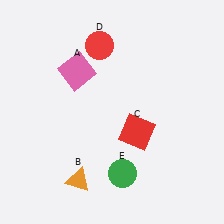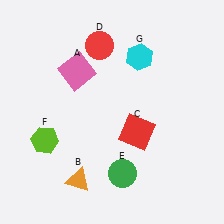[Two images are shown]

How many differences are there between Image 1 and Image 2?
There are 2 differences between the two images.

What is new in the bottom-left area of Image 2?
A lime hexagon (F) was added in the bottom-left area of Image 2.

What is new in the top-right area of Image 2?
A cyan hexagon (G) was added in the top-right area of Image 2.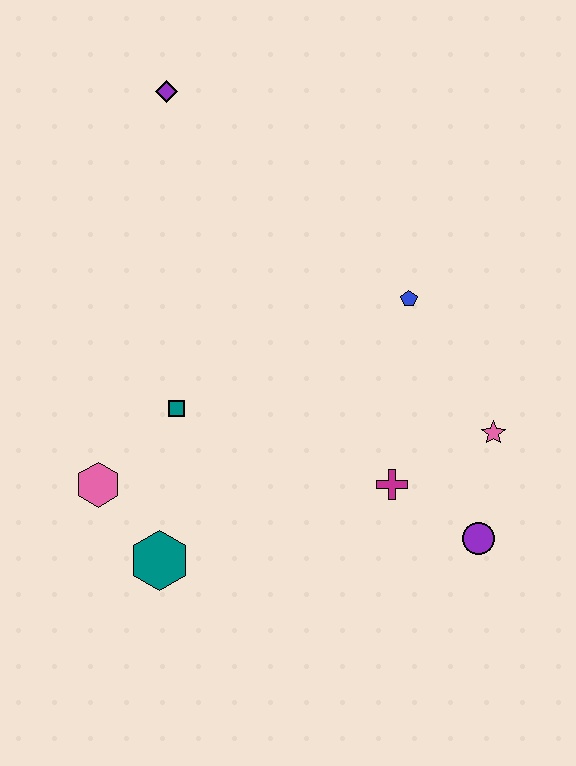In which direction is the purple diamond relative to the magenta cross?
The purple diamond is above the magenta cross.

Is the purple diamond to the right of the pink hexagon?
Yes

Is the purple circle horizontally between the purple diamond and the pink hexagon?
No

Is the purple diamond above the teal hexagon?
Yes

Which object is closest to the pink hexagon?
The teal hexagon is closest to the pink hexagon.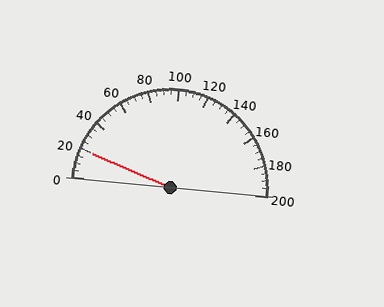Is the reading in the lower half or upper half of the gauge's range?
The reading is in the lower half of the range (0 to 200).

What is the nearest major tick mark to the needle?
The nearest major tick mark is 20.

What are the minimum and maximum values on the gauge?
The gauge ranges from 0 to 200.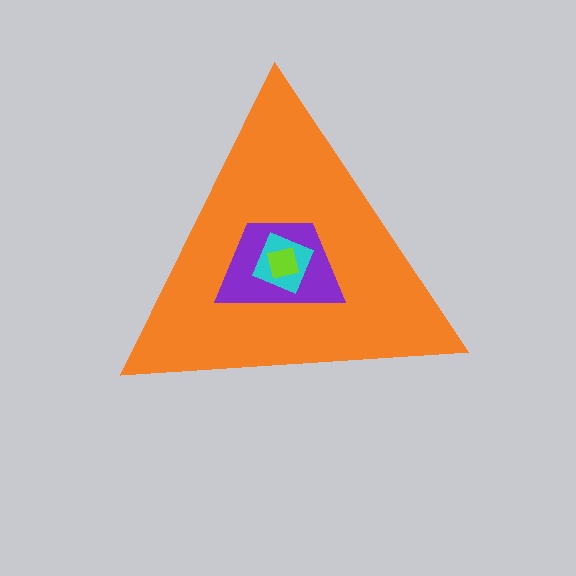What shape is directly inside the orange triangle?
The purple trapezoid.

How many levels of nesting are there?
4.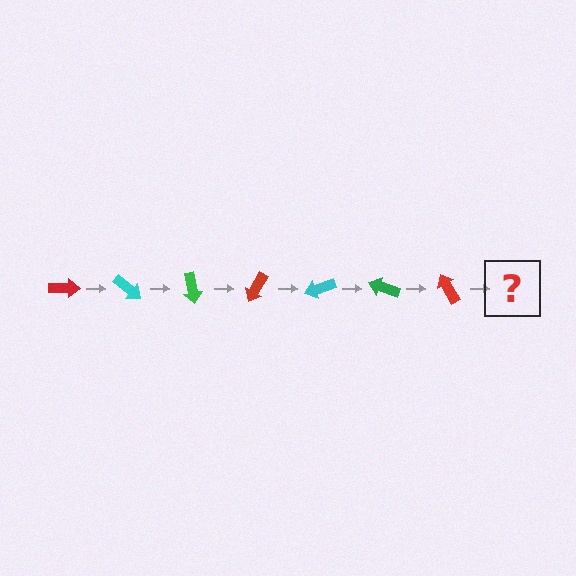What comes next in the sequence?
The next element should be a cyan arrow, rotated 280 degrees from the start.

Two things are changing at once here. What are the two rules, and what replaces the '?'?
The two rules are that it rotates 40 degrees each step and the color cycles through red, cyan, and green. The '?' should be a cyan arrow, rotated 280 degrees from the start.